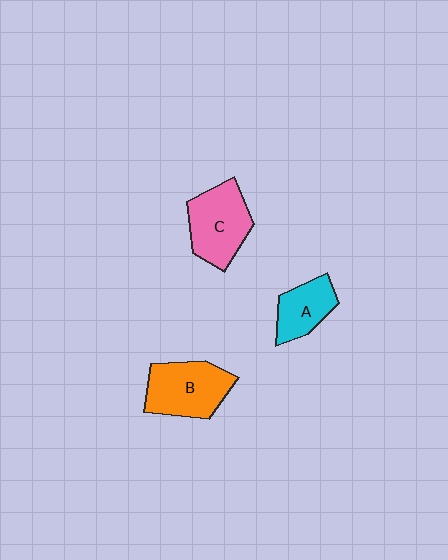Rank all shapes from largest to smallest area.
From largest to smallest: B (orange), C (pink), A (cyan).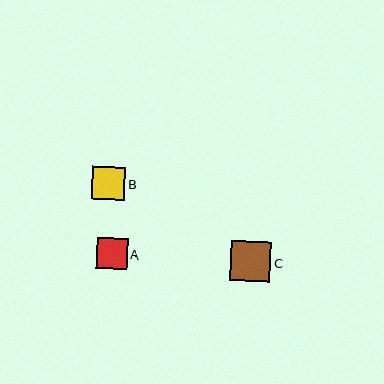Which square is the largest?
Square C is the largest with a size of approximately 41 pixels.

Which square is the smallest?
Square A is the smallest with a size of approximately 30 pixels.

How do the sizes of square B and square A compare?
Square B and square A are approximately the same size.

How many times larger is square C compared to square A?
Square C is approximately 1.3 times the size of square A.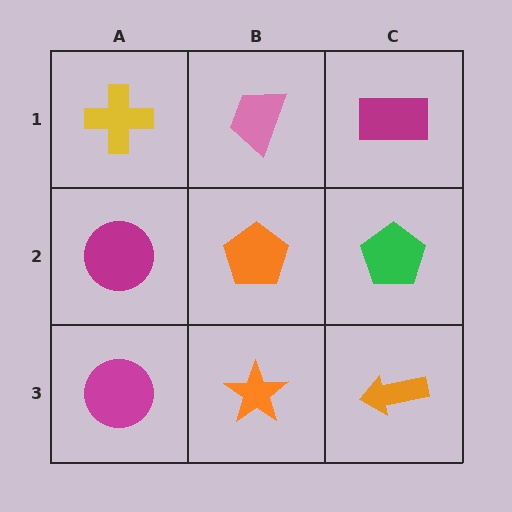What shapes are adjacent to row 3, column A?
A magenta circle (row 2, column A), an orange star (row 3, column B).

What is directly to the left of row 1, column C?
A pink trapezoid.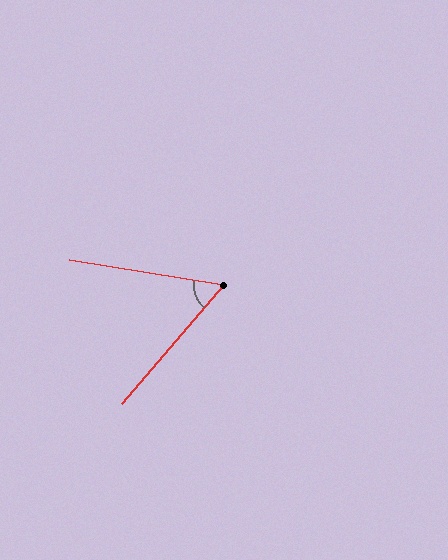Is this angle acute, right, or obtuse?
It is acute.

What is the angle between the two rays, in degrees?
Approximately 59 degrees.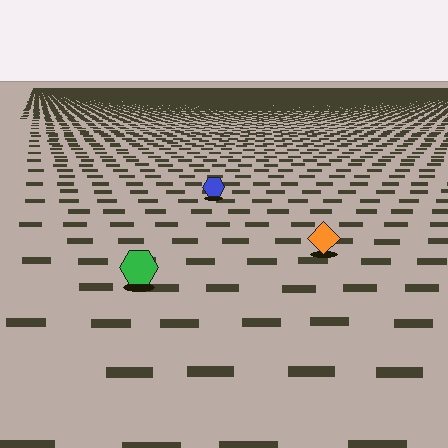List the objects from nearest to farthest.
From nearest to farthest: the green hexagon, the orange diamond, the blue hexagon.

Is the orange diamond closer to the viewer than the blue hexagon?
Yes. The orange diamond is closer — you can tell from the texture gradient: the ground texture is coarser near it.